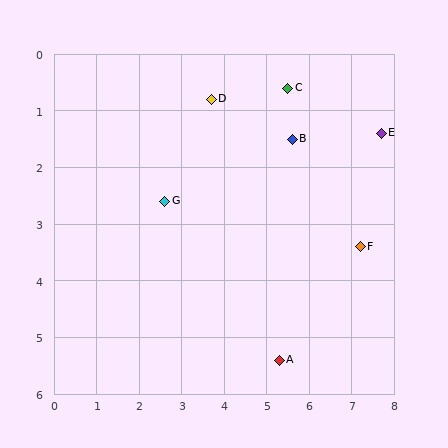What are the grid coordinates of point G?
Point G is at approximately (2.6, 2.6).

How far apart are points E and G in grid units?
Points E and G are about 5.2 grid units apart.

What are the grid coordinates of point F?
Point F is at approximately (7.2, 3.4).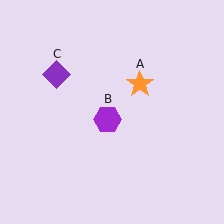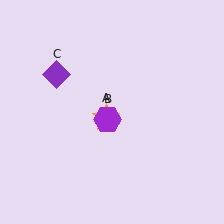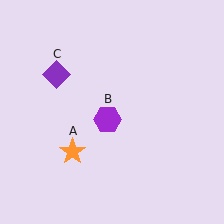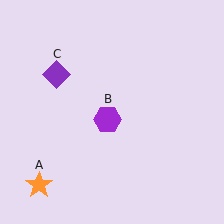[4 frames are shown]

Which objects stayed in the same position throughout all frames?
Purple hexagon (object B) and purple diamond (object C) remained stationary.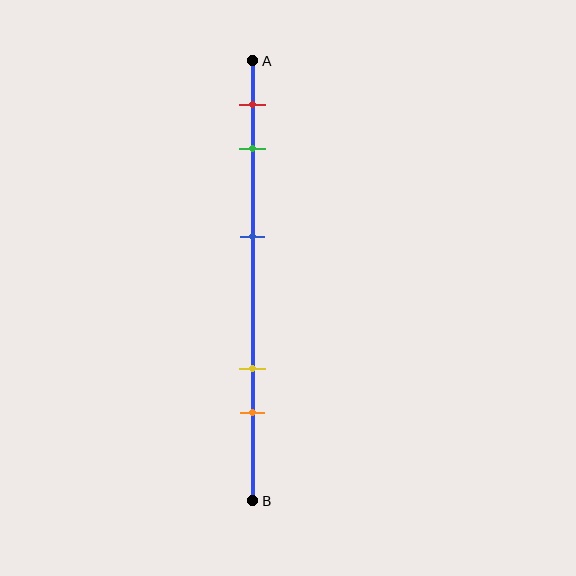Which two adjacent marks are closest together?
The red and green marks are the closest adjacent pair.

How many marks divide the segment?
There are 5 marks dividing the segment.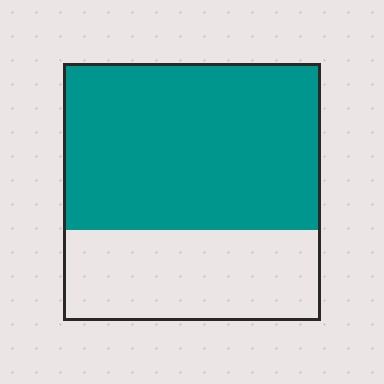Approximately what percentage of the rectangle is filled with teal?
Approximately 65%.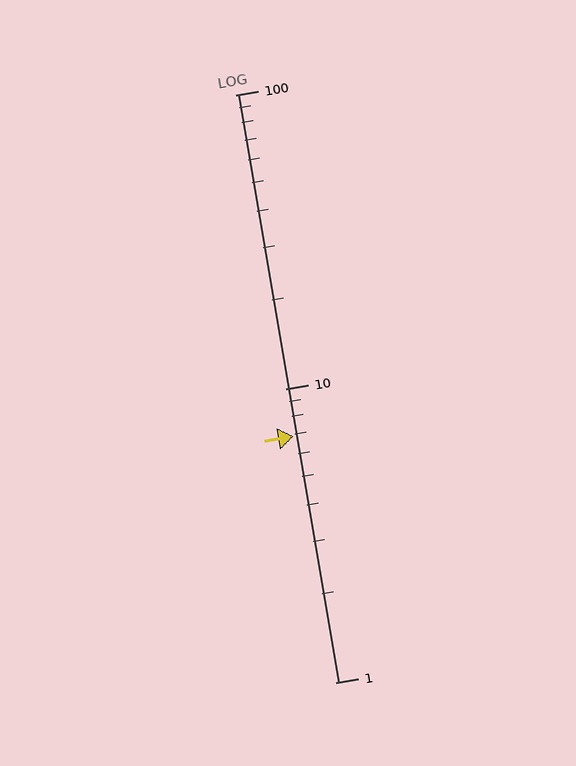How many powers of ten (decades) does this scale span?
The scale spans 2 decades, from 1 to 100.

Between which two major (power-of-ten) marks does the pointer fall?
The pointer is between 1 and 10.